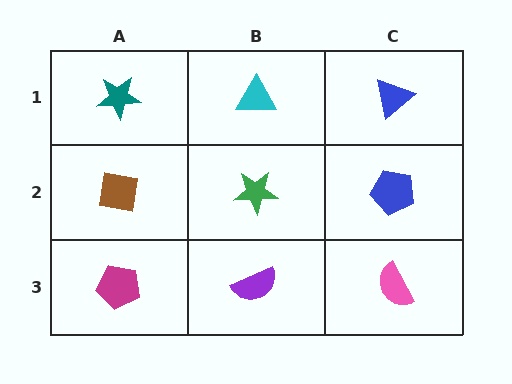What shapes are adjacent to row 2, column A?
A teal star (row 1, column A), a magenta pentagon (row 3, column A), a green star (row 2, column B).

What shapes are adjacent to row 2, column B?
A cyan triangle (row 1, column B), a purple semicircle (row 3, column B), a brown square (row 2, column A), a blue pentagon (row 2, column C).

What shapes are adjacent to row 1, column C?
A blue pentagon (row 2, column C), a cyan triangle (row 1, column B).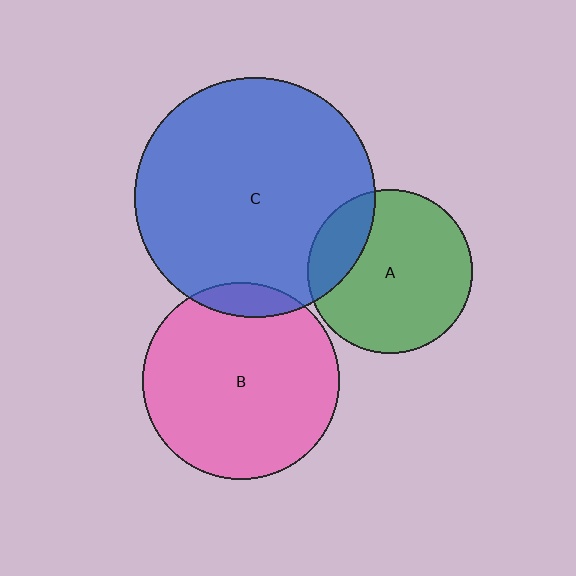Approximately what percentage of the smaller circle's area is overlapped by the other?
Approximately 10%.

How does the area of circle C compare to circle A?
Approximately 2.1 times.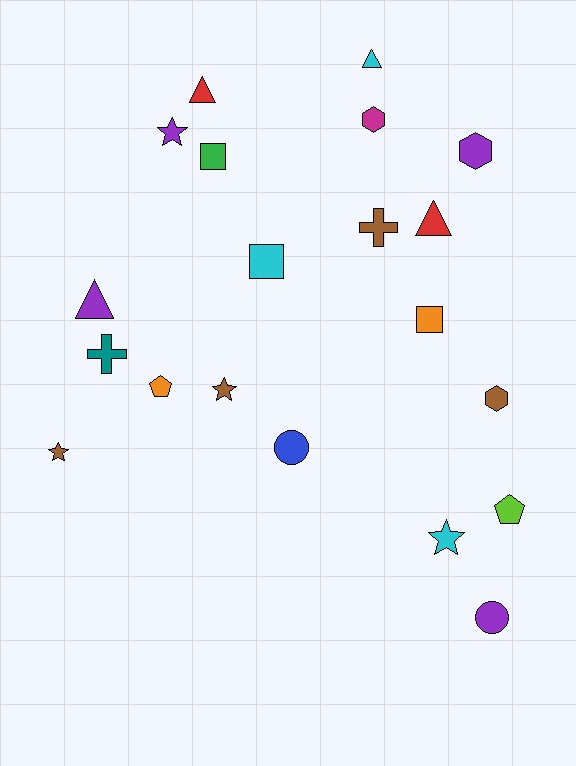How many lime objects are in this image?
There is 1 lime object.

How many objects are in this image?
There are 20 objects.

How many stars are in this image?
There are 4 stars.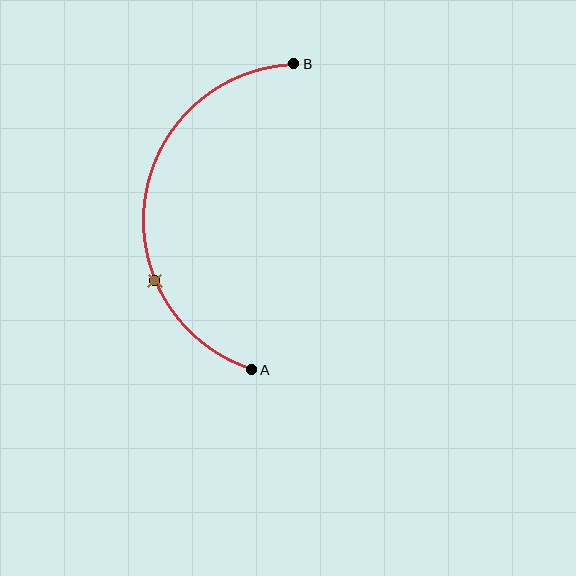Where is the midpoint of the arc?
The arc midpoint is the point on the curve farthest from the straight line joining A and B. It sits to the left of that line.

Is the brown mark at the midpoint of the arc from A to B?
No. The brown mark lies on the arc but is closer to endpoint A. The arc midpoint would be at the point on the curve equidistant along the arc from both A and B.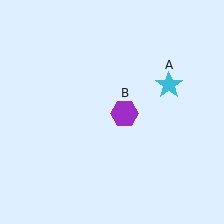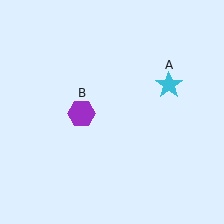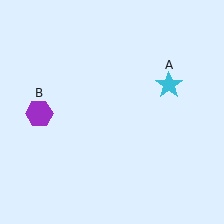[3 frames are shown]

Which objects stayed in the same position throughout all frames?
Cyan star (object A) remained stationary.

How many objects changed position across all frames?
1 object changed position: purple hexagon (object B).